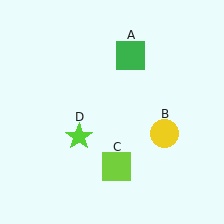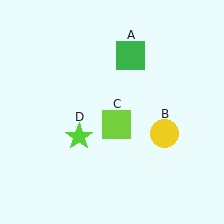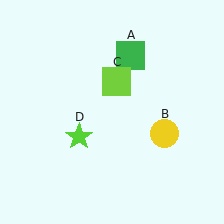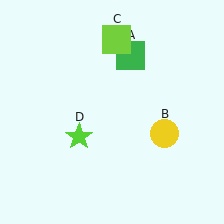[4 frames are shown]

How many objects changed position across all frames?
1 object changed position: lime square (object C).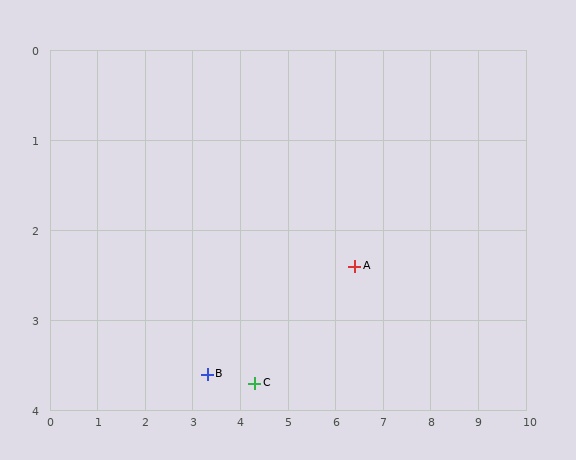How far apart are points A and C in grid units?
Points A and C are about 2.5 grid units apart.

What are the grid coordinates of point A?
Point A is at approximately (6.4, 2.4).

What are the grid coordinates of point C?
Point C is at approximately (4.3, 3.7).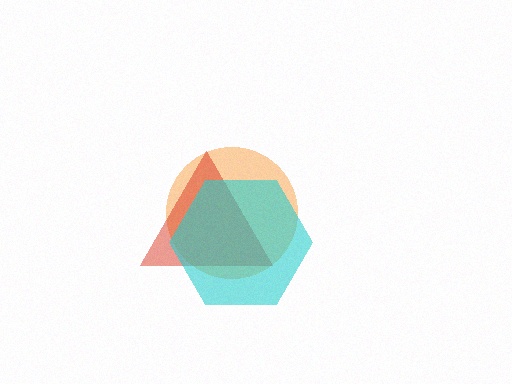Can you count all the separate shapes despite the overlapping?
Yes, there are 3 separate shapes.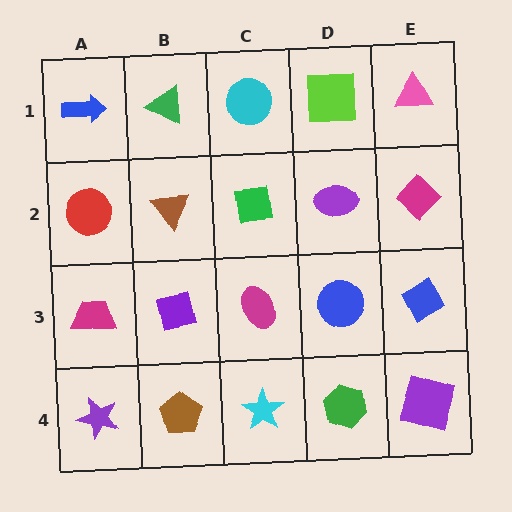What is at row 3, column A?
A magenta trapezoid.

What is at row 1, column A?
A blue arrow.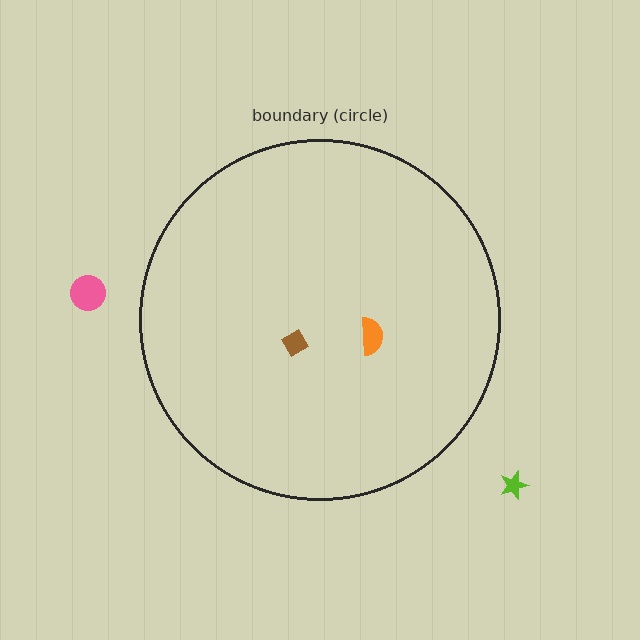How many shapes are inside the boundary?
2 inside, 2 outside.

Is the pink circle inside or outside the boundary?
Outside.